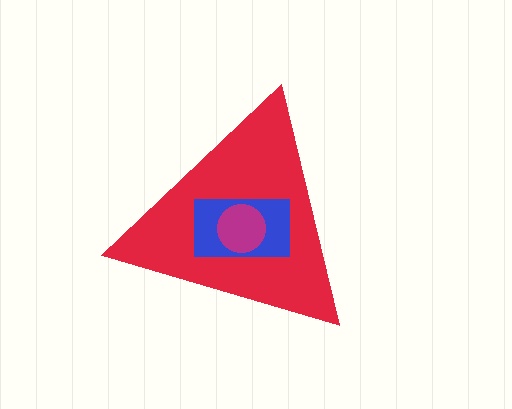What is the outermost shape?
The red triangle.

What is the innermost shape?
The magenta circle.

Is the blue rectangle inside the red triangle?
Yes.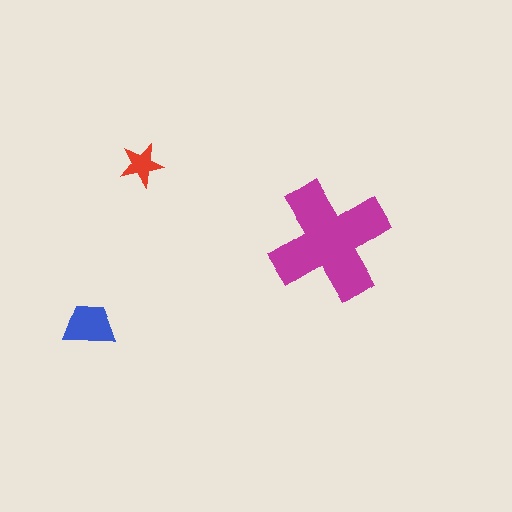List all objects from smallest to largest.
The red star, the blue trapezoid, the magenta cross.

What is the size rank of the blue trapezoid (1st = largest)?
2nd.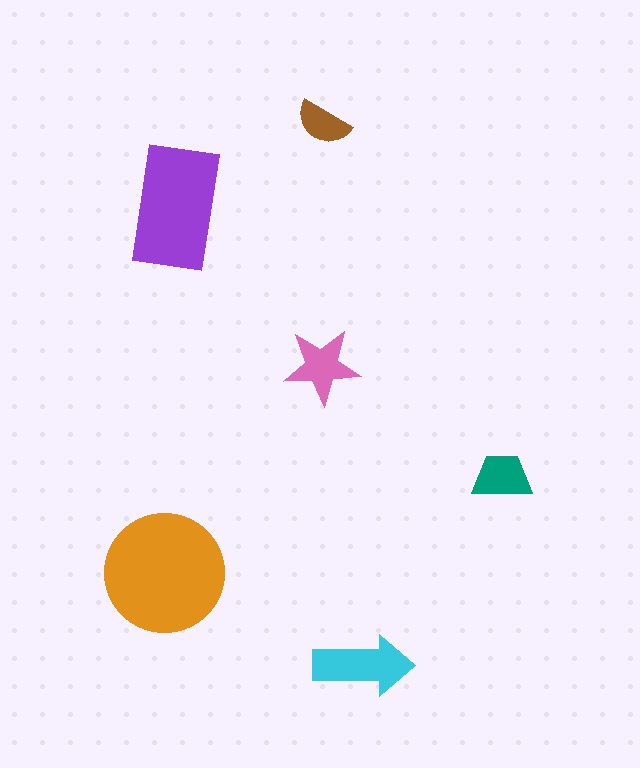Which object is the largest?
The orange circle.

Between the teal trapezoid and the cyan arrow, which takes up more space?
The cyan arrow.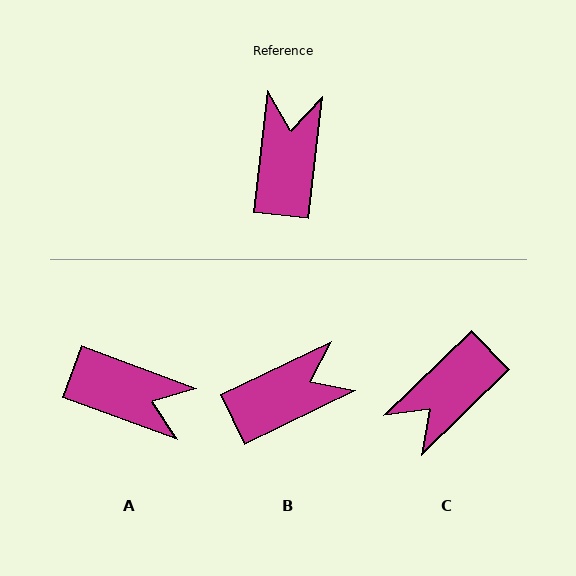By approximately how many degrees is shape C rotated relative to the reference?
Approximately 140 degrees counter-clockwise.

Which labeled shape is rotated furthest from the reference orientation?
C, about 140 degrees away.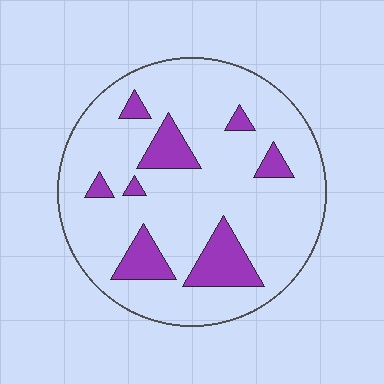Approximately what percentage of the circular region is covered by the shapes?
Approximately 15%.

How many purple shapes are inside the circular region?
8.